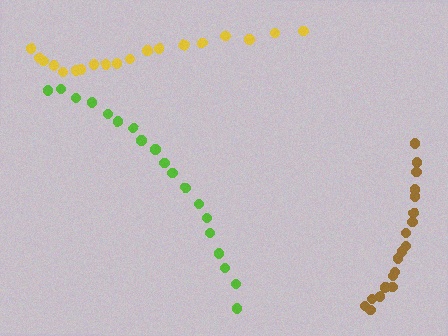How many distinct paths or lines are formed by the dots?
There are 3 distinct paths.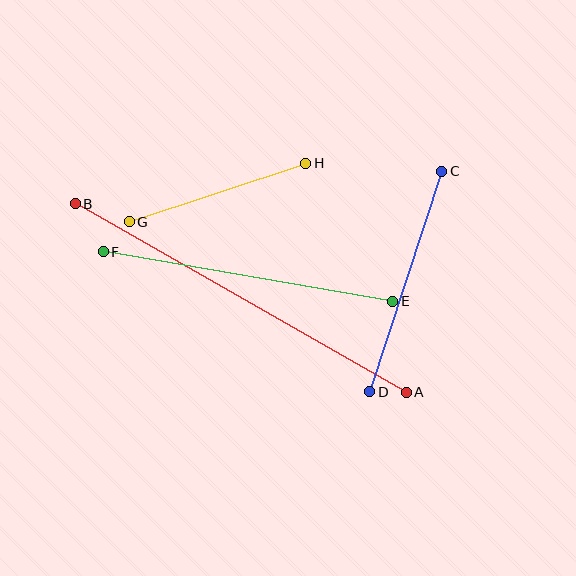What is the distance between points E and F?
The distance is approximately 294 pixels.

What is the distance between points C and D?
The distance is approximately 232 pixels.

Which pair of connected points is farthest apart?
Points A and B are farthest apart.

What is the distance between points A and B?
The distance is approximately 381 pixels.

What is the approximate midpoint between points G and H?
The midpoint is at approximately (218, 192) pixels.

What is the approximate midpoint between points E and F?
The midpoint is at approximately (248, 277) pixels.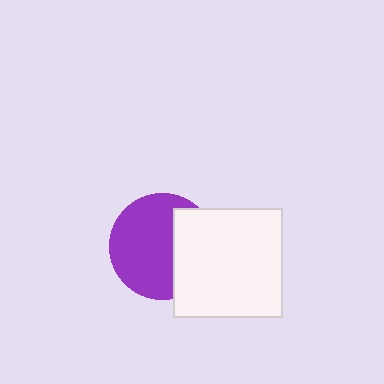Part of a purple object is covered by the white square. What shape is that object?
It is a circle.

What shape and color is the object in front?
The object in front is a white square.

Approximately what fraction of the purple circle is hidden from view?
Roughly 35% of the purple circle is hidden behind the white square.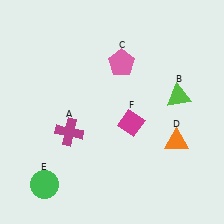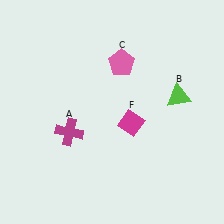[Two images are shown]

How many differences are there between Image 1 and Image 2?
There are 2 differences between the two images.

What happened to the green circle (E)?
The green circle (E) was removed in Image 2. It was in the bottom-left area of Image 1.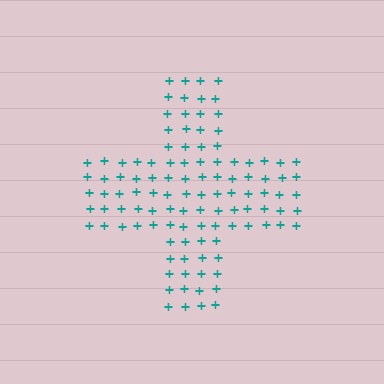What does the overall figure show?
The overall figure shows a cross.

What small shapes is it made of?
It is made of small plus signs.